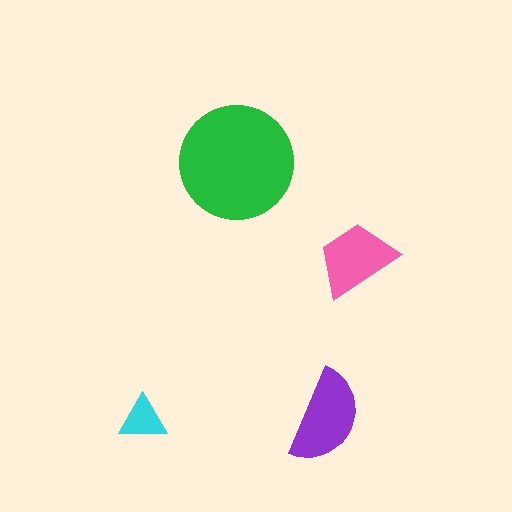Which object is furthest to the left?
The cyan triangle is leftmost.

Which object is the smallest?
The cyan triangle.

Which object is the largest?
The green circle.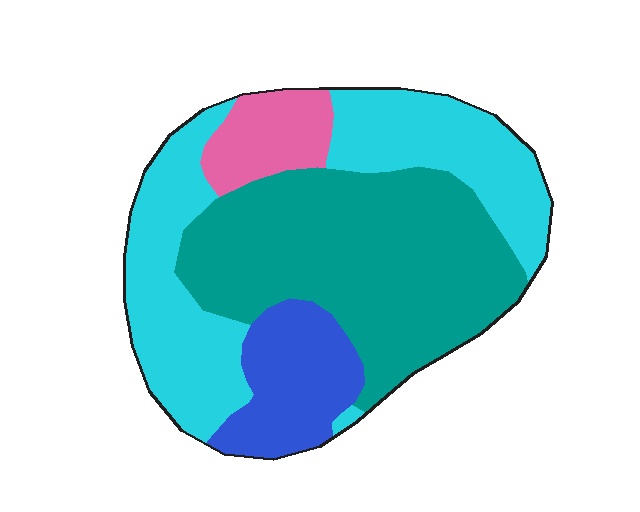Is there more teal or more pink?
Teal.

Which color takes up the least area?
Pink, at roughly 10%.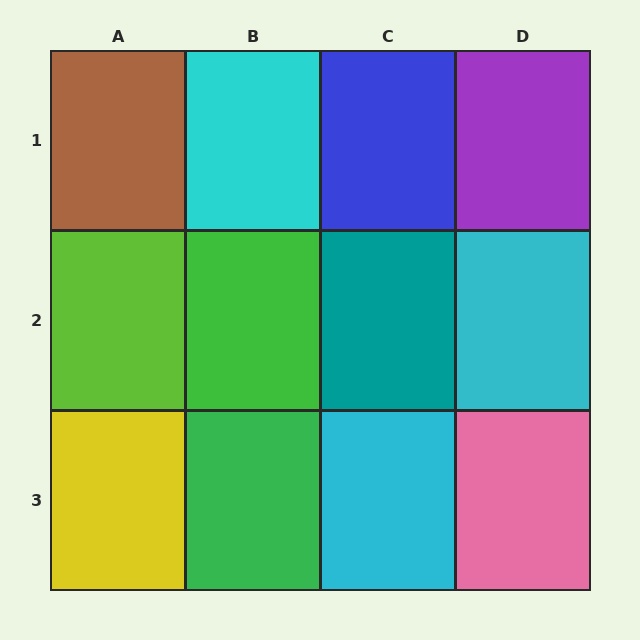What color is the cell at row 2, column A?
Lime.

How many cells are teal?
1 cell is teal.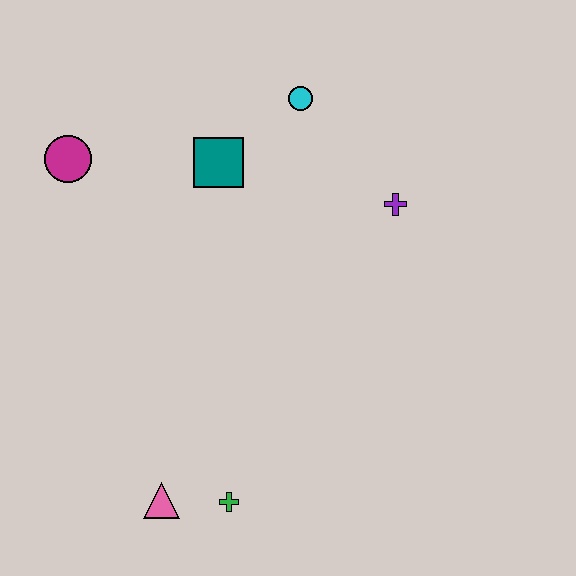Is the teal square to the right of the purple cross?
No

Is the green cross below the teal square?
Yes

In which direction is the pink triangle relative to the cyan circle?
The pink triangle is below the cyan circle.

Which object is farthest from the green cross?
The cyan circle is farthest from the green cross.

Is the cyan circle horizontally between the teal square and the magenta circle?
No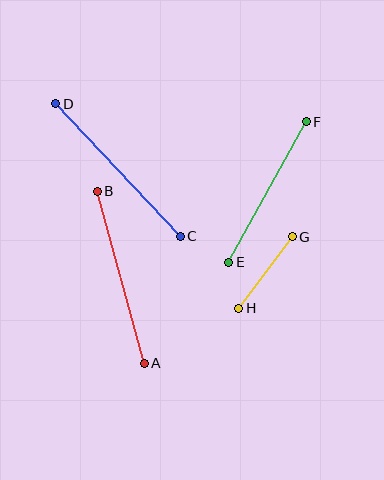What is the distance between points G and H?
The distance is approximately 89 pixels.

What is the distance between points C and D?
The distance is approximately 182 pixels.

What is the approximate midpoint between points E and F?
The midpoint is at approximately (268, 192) pixels.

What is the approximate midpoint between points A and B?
The midpoint is at approximately (121, 277) pixels.